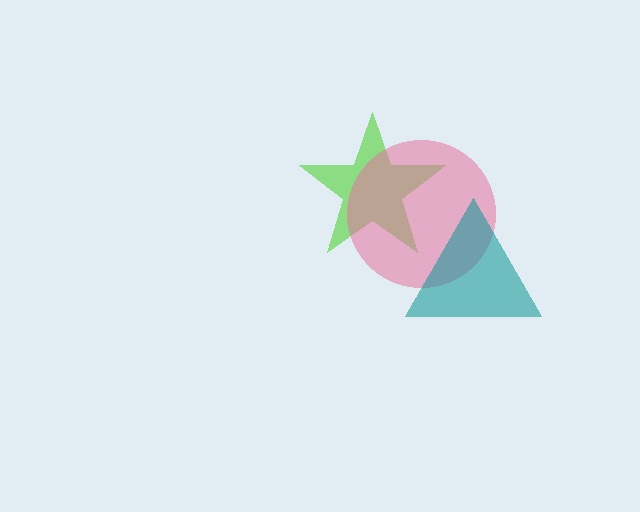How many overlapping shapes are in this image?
There are 3 overlapping shapes in the image.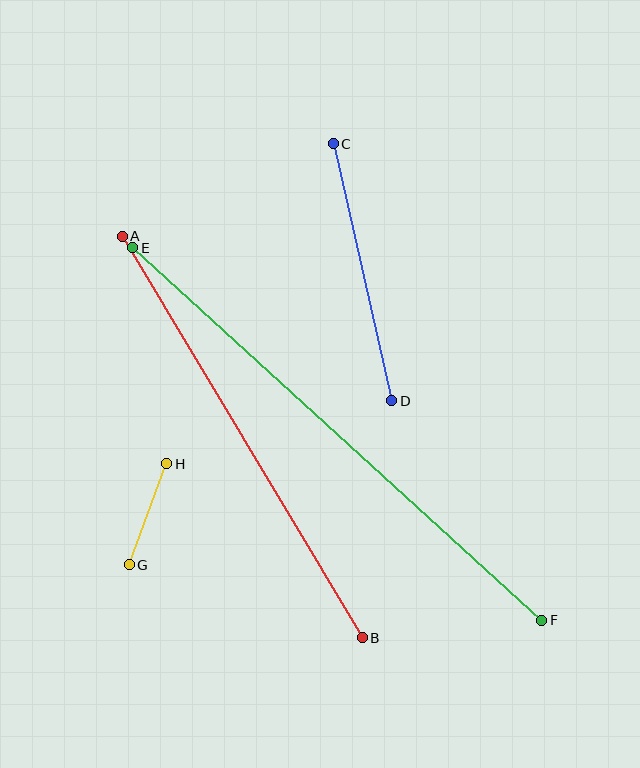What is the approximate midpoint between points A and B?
The midpoint is at approximately (242, 437) pixels.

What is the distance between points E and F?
The distance is approximately 554 pixels.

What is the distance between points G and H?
The distance is approximately 108 pixels.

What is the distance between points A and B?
The distance is approximately 468 pixels.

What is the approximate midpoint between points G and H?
The midpoint is at approximately (148, 514) pixels.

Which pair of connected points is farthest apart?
Points E and F are farthest apart.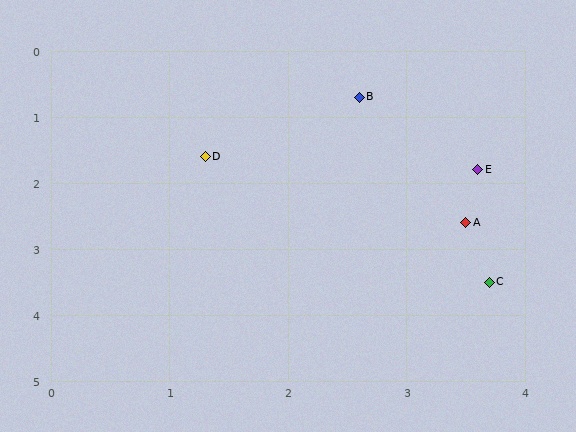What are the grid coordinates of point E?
Point E is at approximately (3.6, 1.8).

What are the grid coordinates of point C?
Point C is at approximately (3.7, 3.5).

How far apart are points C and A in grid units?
Points C and A are about 0.9 grid units apart.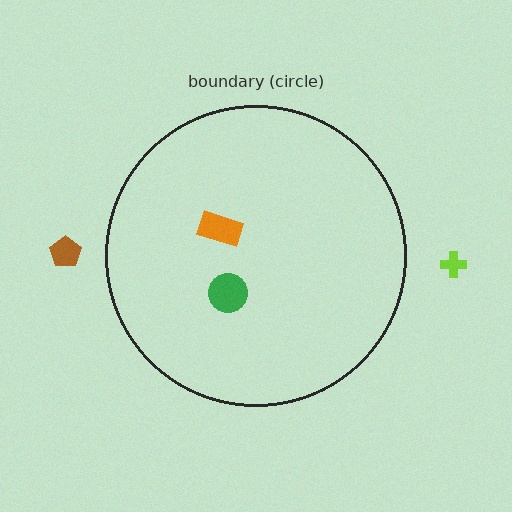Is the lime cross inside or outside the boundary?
Outside.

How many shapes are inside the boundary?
2 inside, 2 outside.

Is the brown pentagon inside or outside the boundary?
Outside.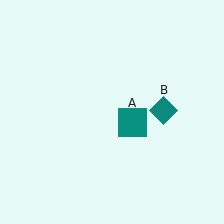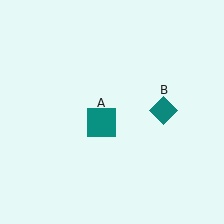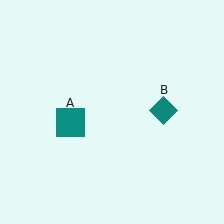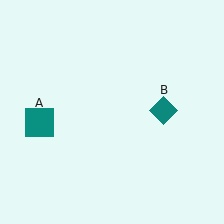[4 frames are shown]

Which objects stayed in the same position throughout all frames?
Teal diamond (object B) remained stationary.